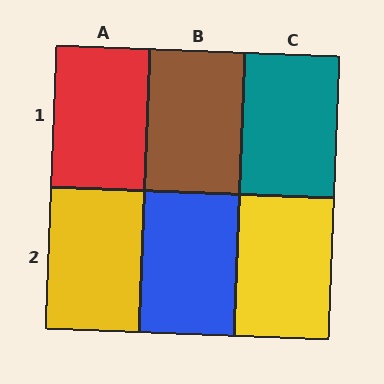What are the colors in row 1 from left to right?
Red, brown, teal.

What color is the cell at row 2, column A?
Yellow.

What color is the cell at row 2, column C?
Yellow.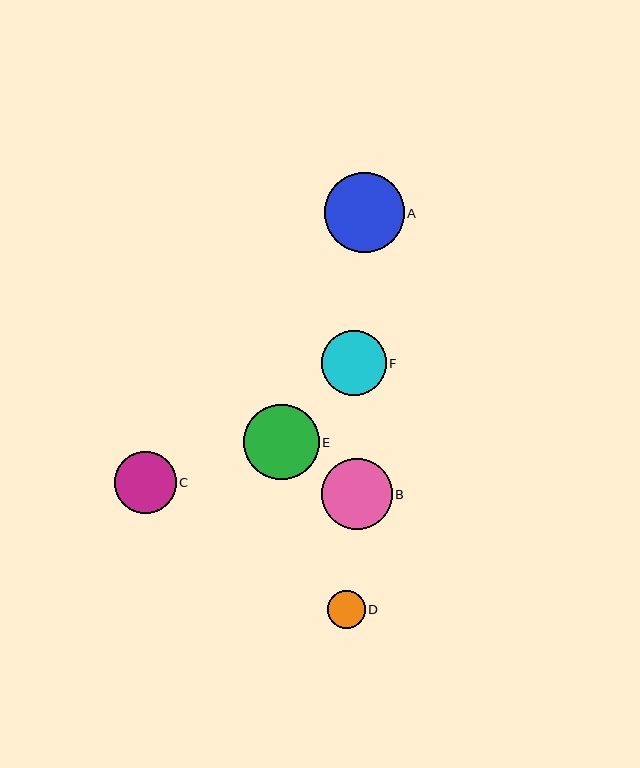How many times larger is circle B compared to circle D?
Circle B is approximately 1.9 times the size of circle D.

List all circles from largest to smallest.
From largest to smallest: A, E, B, F, C, D.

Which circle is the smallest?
Circle D is the smallest with a size of approximately 38 pixels.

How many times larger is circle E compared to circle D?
Circle E is approximately 2.0 times the size of circle D.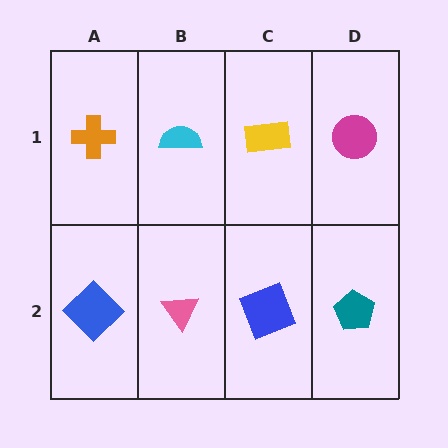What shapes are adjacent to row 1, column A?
A blue diamond (row 2, column A), a cyan semicircle (row 1, column B).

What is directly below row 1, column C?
A blue square.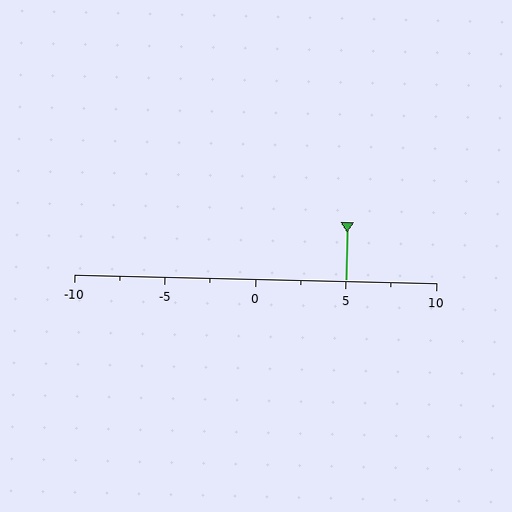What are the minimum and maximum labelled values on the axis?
The axis runs from -10 to 10.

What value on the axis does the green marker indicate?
The marker indicates approximately 5.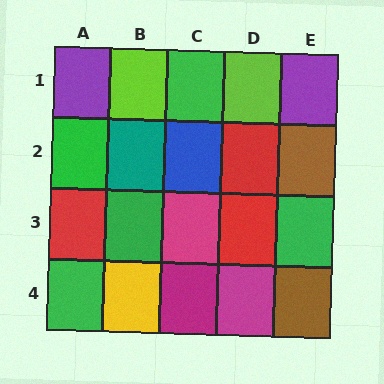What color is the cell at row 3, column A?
Red.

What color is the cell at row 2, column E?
Brown.